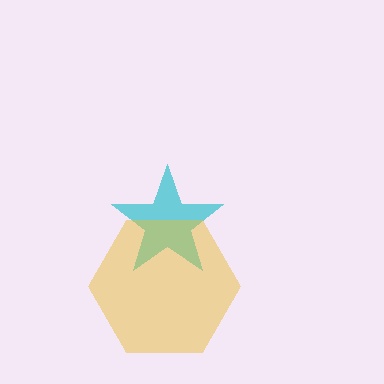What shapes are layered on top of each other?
The layered shapes are: a cyan star, a yellow hexagon.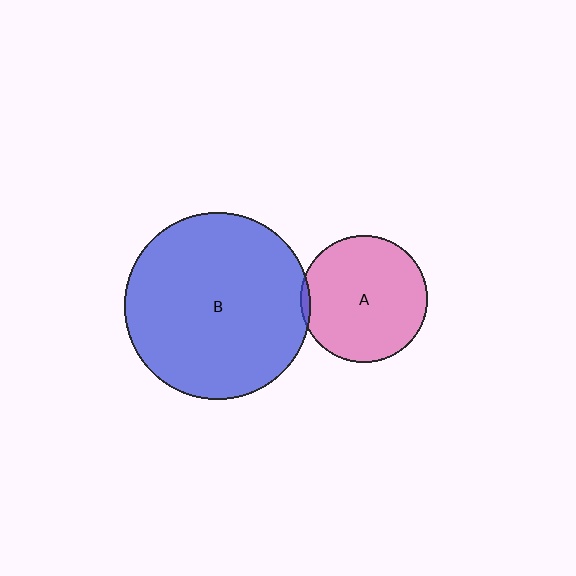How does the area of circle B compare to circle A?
Approximately 2.2 times.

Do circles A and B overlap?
Yes.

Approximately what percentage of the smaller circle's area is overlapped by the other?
Approximately 5%.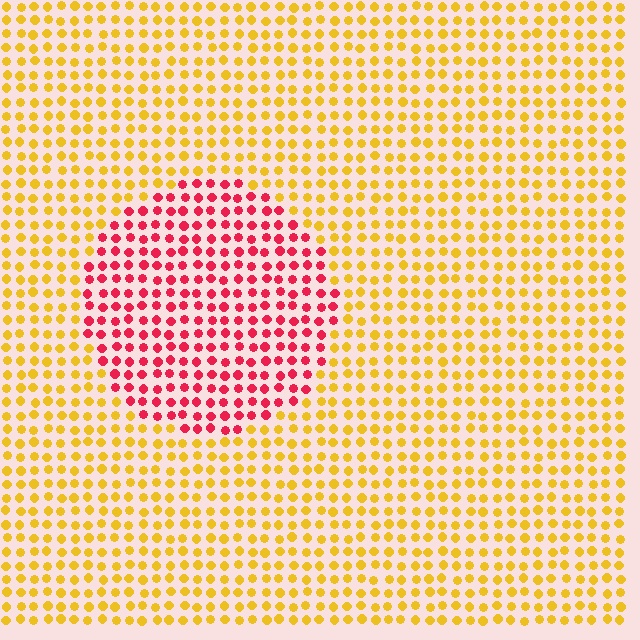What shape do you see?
I see a circle.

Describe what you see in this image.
The image is filled with small yellow elements in a uniform arrangement. A circle-shaped region is visible where the elements are tinted to a slightly different hue, forming a subtle color boundary.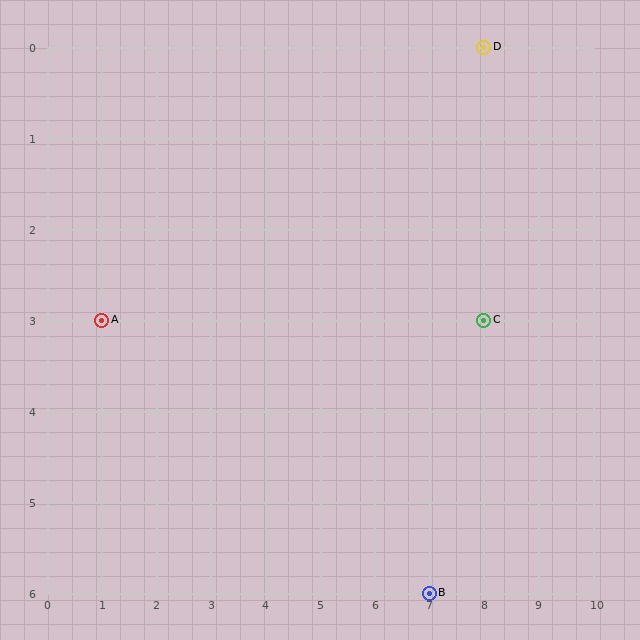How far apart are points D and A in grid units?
Points D and A are 7 columns and 3 rows apart (about 7.6 grid units diagonally).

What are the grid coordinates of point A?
Point A is at grid coordinates (1, 3).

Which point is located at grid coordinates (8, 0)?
Point D is at (8, 0).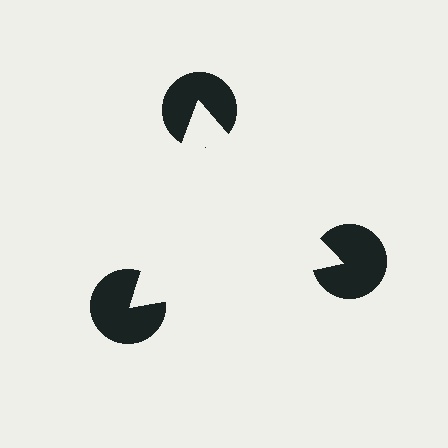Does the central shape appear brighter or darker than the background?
It typically appears slightly brighter than the background, even though no actual brightness change is drawn.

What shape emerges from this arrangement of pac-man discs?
An illusory triangle — its edges are inferred from the aligned wedge cuts in the pac-man discs, not physically drawn.